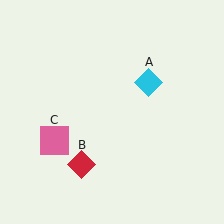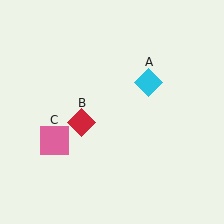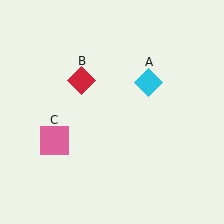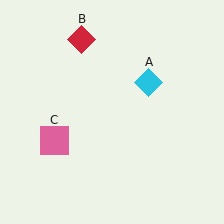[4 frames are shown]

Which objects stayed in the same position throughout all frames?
Cyan diamond (object A) and pink square (object C) remained stationary.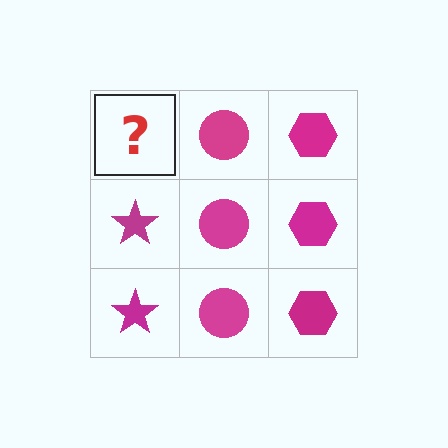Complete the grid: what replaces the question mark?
The question mark should be replaced with a magenta star.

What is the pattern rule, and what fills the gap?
The rule is that each column has a consistent shape. The gap should be filled with a magenta star.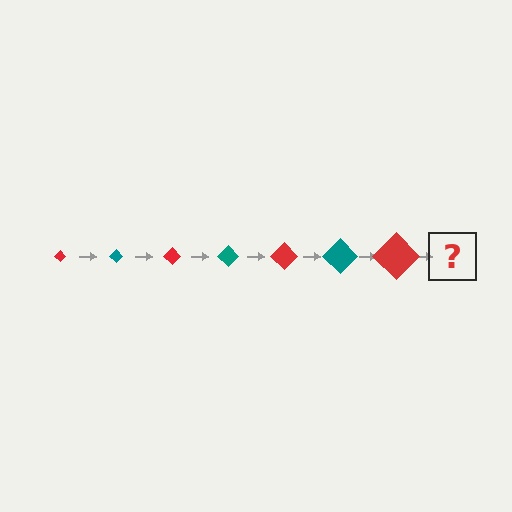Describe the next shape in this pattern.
It should be a teal diamond, larger than the previous one.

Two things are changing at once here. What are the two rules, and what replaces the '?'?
The two rules are that the diamond grows larger each step and the color cycles through red and teal. The '?' should be a teal diamond, larger than the previous one.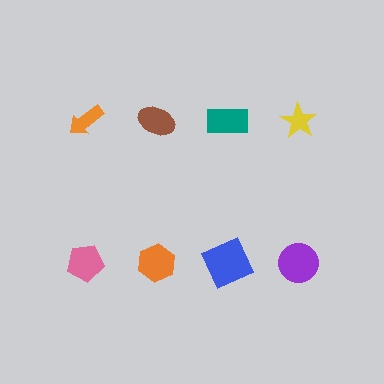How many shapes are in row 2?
4 shapes.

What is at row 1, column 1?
An orange arrow.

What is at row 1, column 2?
A brown ellipse.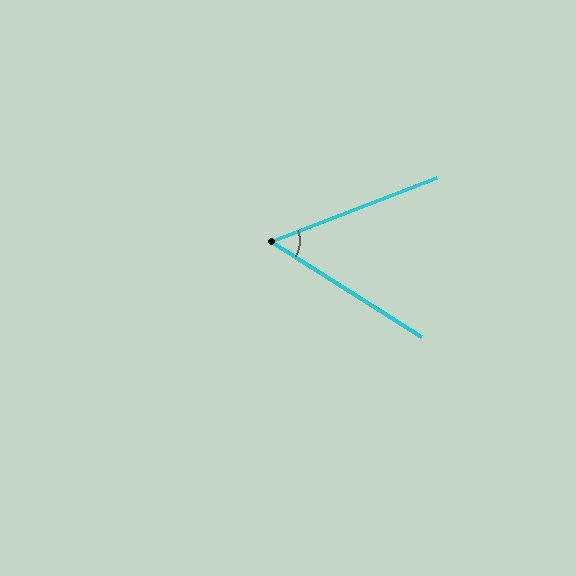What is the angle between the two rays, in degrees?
Approximately 53 degrees.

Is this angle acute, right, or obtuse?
It is acute.